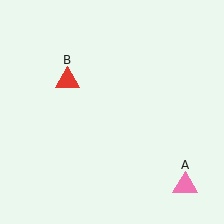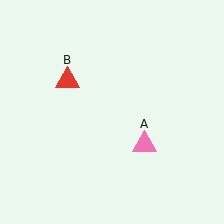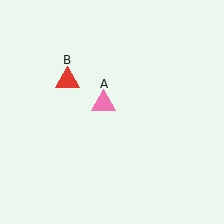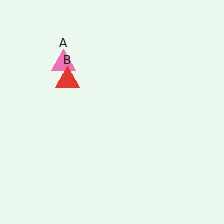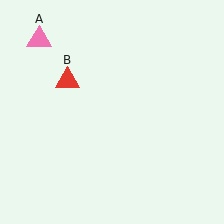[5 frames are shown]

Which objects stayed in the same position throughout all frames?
Red triangle (object B) remained stationary.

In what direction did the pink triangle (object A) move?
The pink triangle (object A) moved up and to the left.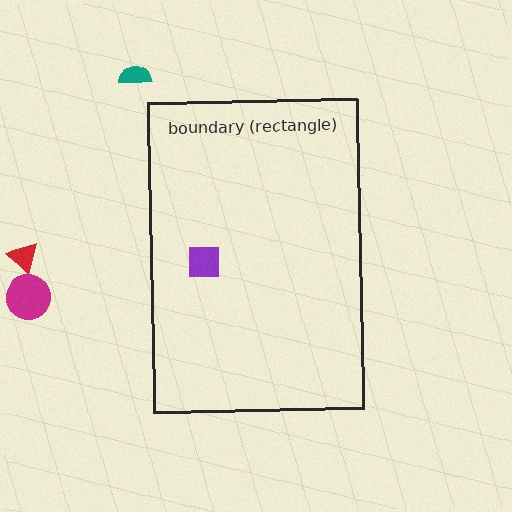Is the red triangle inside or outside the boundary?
Outside.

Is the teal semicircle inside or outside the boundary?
Outside.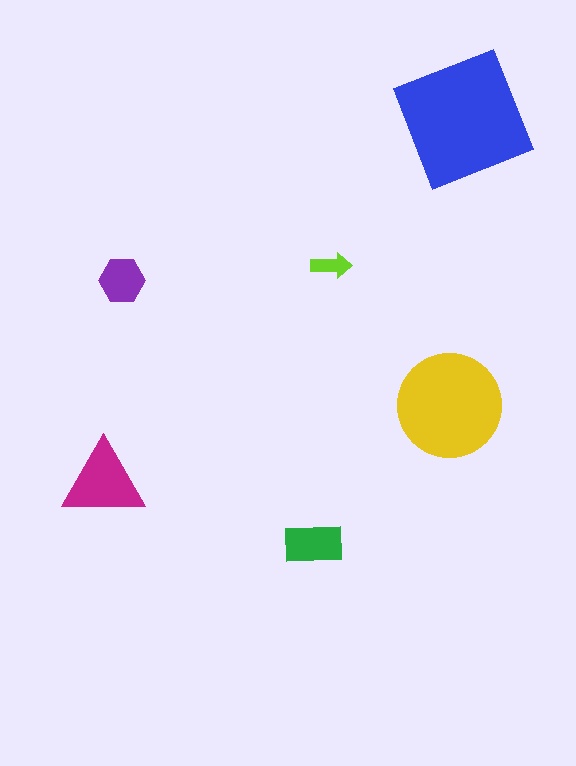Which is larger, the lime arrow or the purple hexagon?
The purple hexagon.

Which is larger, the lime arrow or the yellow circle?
The yellow circle.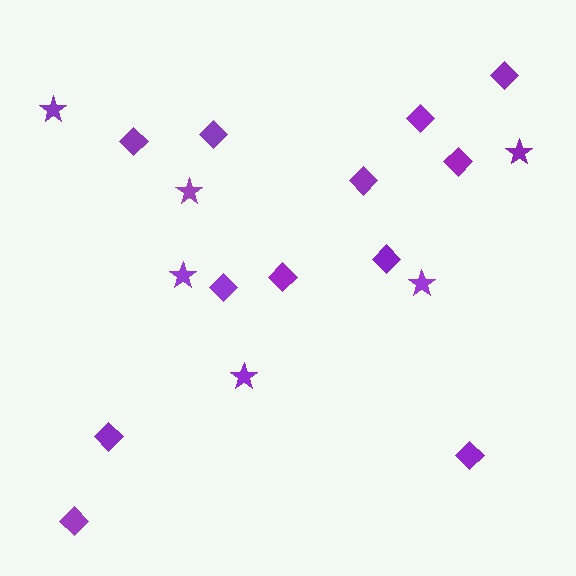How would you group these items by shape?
There are 2 groups: one group of diamonds (12) and one group of stars (6).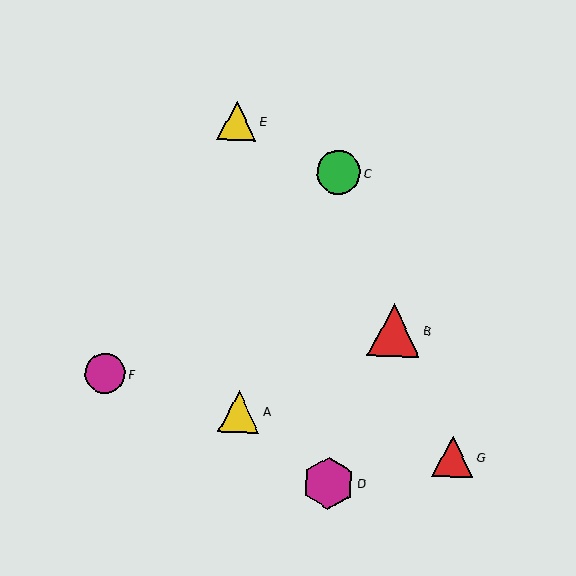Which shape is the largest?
The red triangle (labeled B) is the largest.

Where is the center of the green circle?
The center of the green circle is at (339, 172).